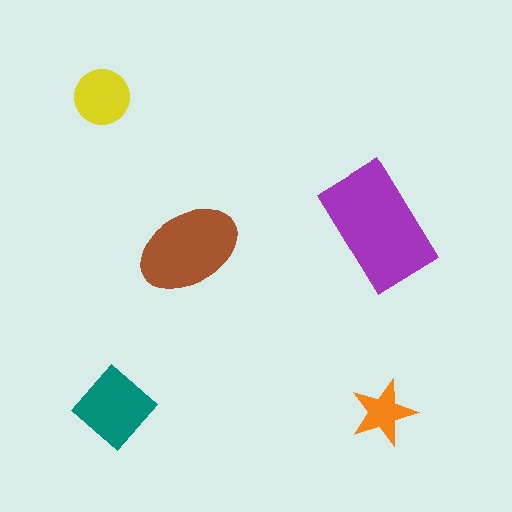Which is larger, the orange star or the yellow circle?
The yellow circle.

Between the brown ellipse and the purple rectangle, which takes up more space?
The purple rectangle.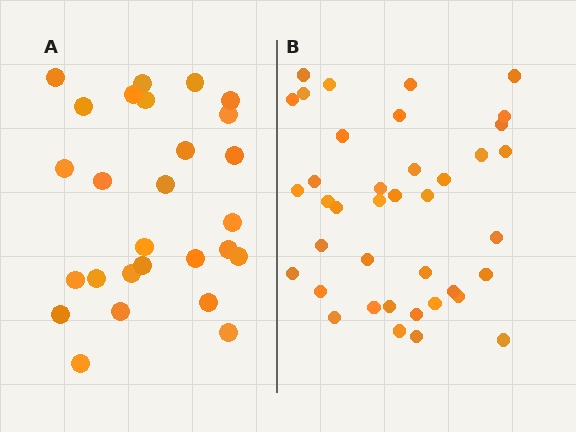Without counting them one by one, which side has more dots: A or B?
Region B (the right region) has more dots.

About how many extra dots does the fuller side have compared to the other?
Region B has roughly 12 or so more dots than region A.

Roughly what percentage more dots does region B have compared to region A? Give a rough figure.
About 45% more.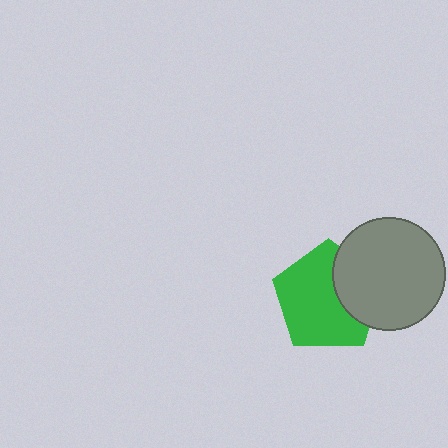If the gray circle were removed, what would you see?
You would see the complete green pentagon.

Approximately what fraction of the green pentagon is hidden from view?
Roughly 31% of the green pentagon is hidden behind the gray circle.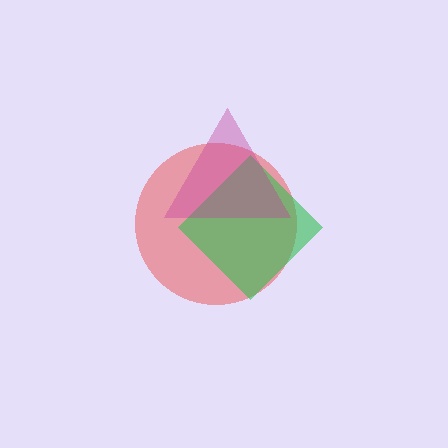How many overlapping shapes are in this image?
There are 3 overlapping shapes in the image.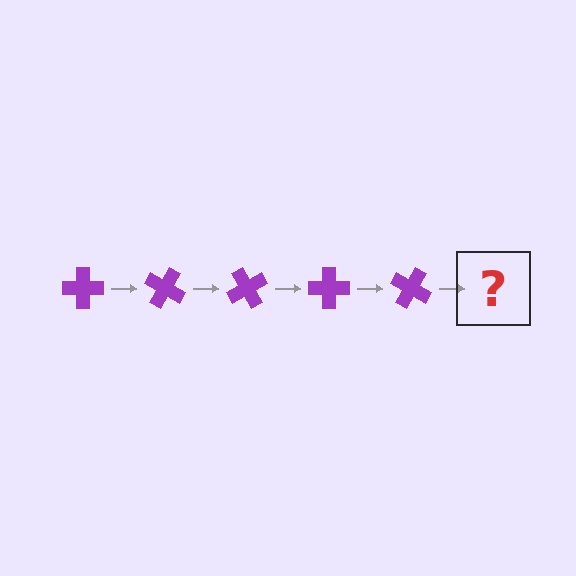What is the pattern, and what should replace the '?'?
The pattern is that the cross rotates 30 degrees each step. The '?' should be a purple cross rotated 150 degrees.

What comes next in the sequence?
The next element should be a purple cross rotated 150 degrees.